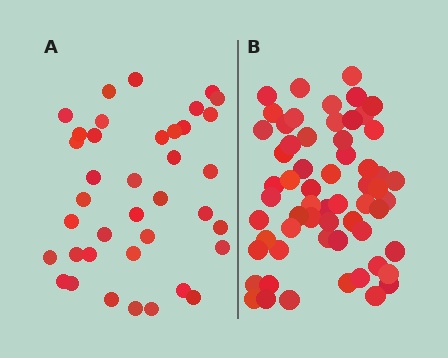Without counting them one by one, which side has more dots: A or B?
Region B (the right region) has more dots.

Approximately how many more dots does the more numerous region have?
Region B has approximately 20 more dots than region A.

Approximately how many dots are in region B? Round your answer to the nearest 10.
About 60 dots.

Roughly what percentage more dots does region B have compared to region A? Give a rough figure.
About 60% more.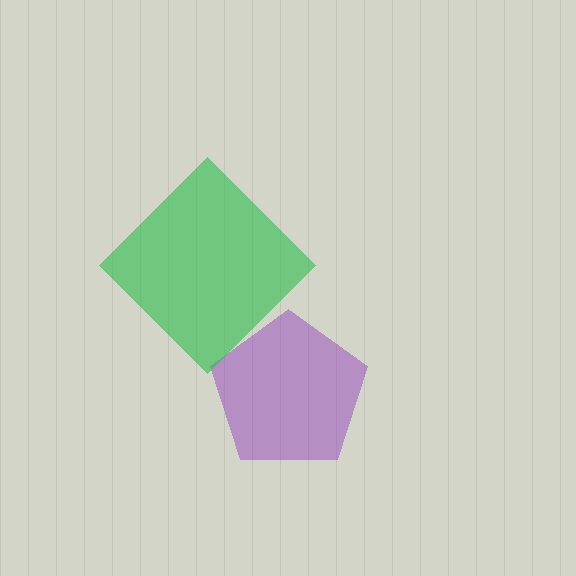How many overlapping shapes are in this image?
There are 2 overlapping shapes in the image.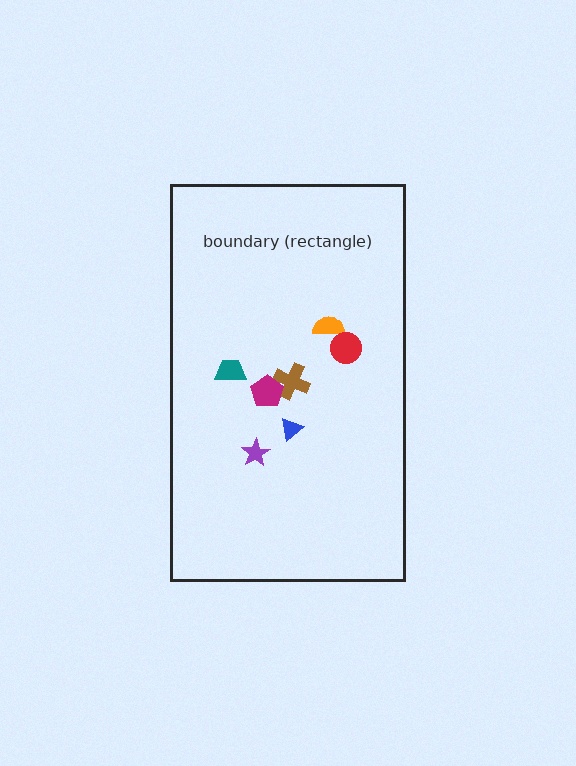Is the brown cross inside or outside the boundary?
Inside.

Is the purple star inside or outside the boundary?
Inside.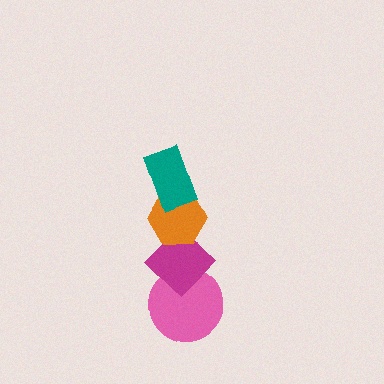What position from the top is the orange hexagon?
The orange hexagon is 2nd from the top.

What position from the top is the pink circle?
The pink circle is 4th from the top.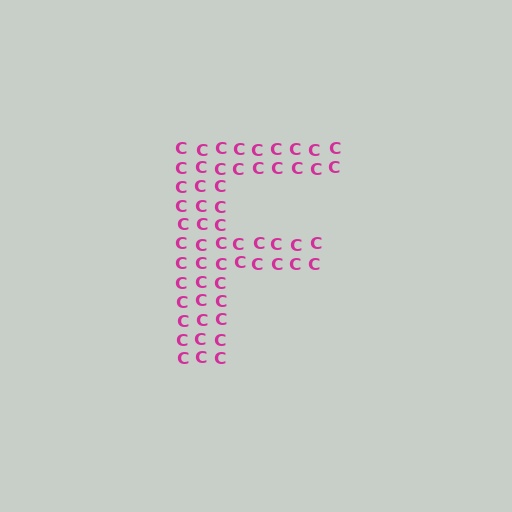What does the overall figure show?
The overall figure shows the letter F.